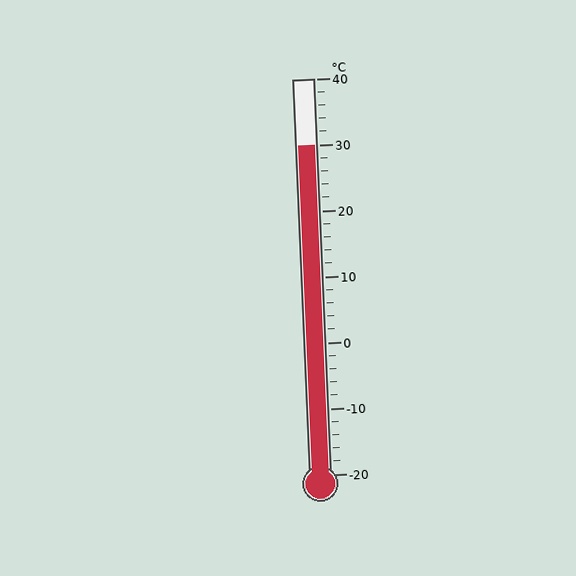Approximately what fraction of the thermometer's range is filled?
The thermometer is filled to approximately 85% of its range.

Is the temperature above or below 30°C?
The temperature is at 30°C.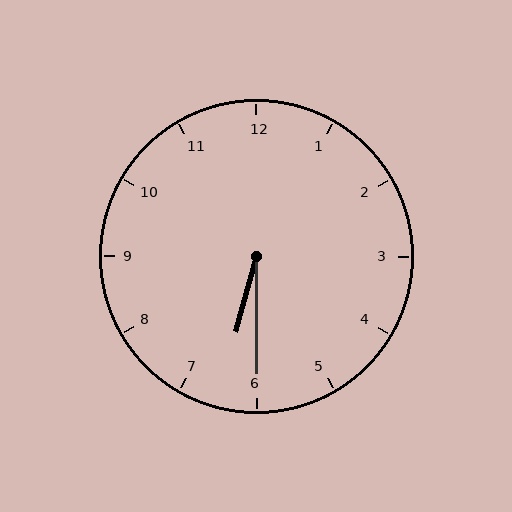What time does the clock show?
6:30.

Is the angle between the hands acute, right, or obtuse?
It is acute.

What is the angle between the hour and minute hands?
Approximately 15 degrees.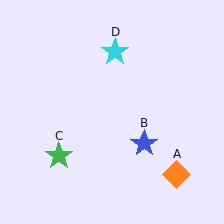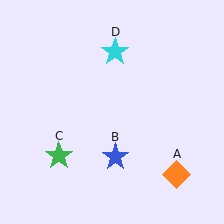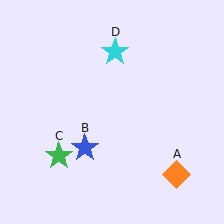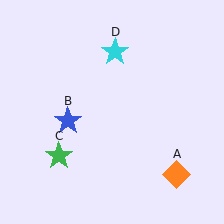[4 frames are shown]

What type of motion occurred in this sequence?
The blue star (object B) rotated clockwise around the center of the scene.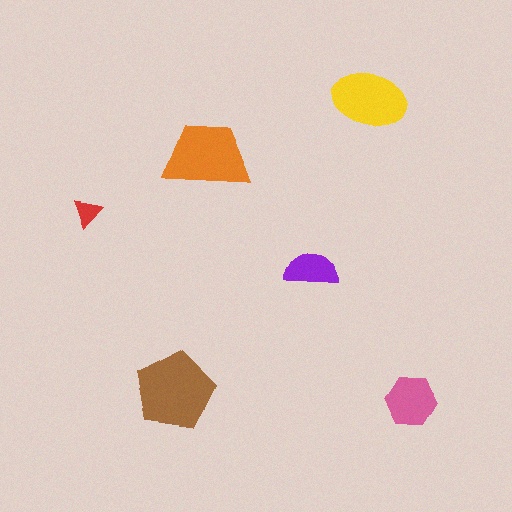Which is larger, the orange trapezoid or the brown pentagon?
The brown pentagon.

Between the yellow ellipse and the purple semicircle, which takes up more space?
The yellow ellipse.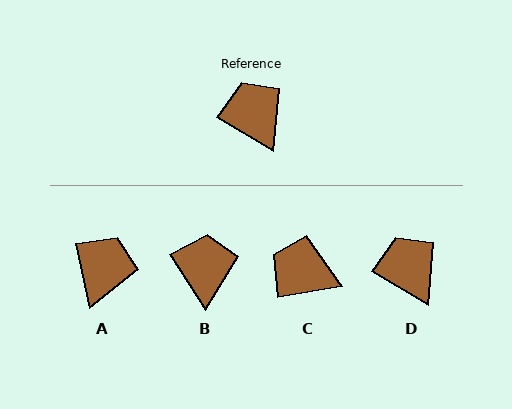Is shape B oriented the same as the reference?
No, it is off by about 27 degrees.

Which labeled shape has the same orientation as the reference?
D.